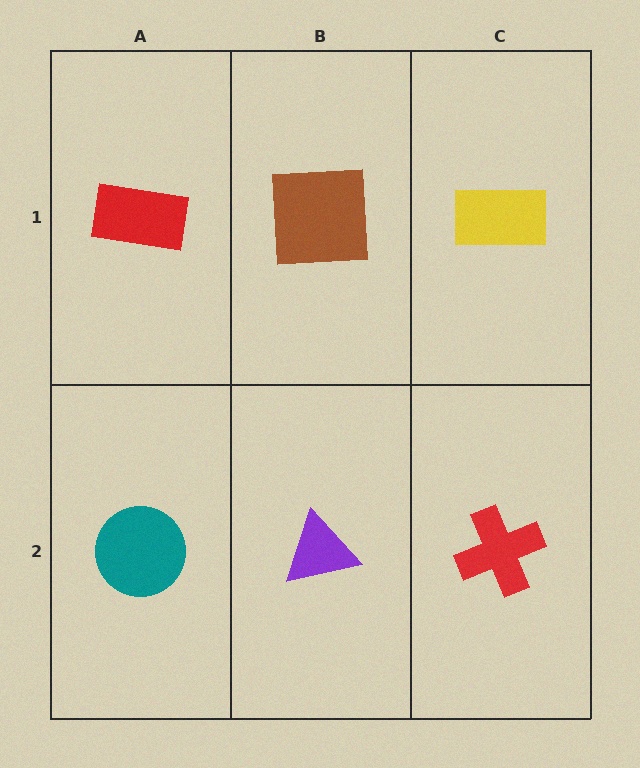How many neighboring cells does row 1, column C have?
2.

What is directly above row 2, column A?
A red rectangle.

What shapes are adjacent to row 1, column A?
A teal circle (row 2, column A), a brown square (row 1, column B).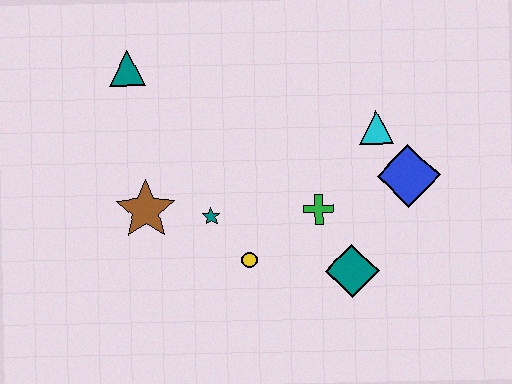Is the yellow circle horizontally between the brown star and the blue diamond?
Yes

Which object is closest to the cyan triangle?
The blue diamond is closest to the cyan triangle.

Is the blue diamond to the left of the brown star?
No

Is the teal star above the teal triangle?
No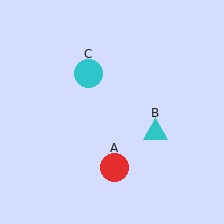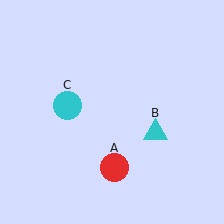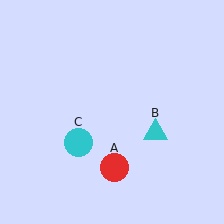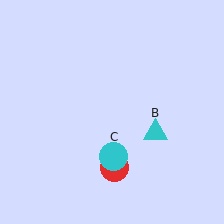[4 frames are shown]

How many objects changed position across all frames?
1 object changed position: cyan circle (object C).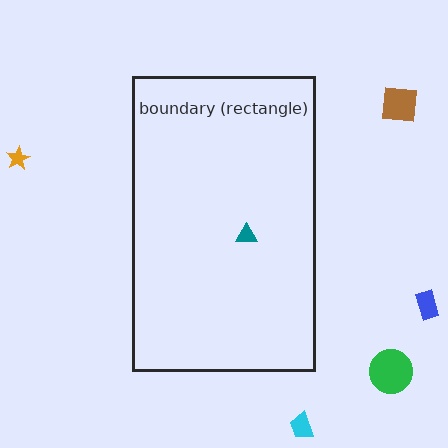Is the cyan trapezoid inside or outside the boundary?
Outside.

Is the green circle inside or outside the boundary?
Outside.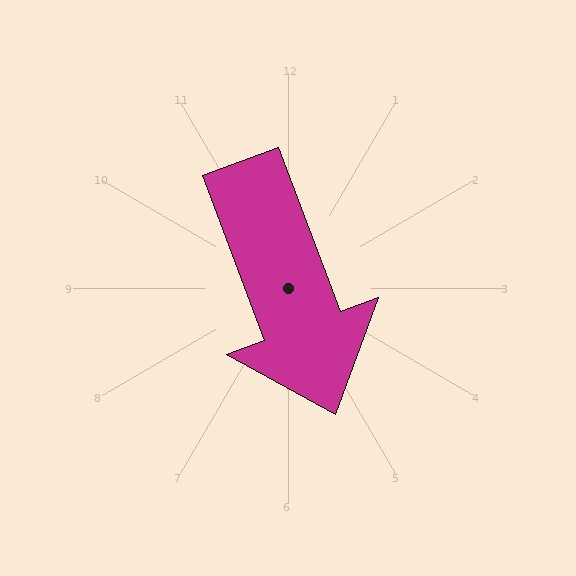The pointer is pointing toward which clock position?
Roughly 5 o'clock.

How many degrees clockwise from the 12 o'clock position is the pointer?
Approximately 160 degrees.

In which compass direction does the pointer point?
South.